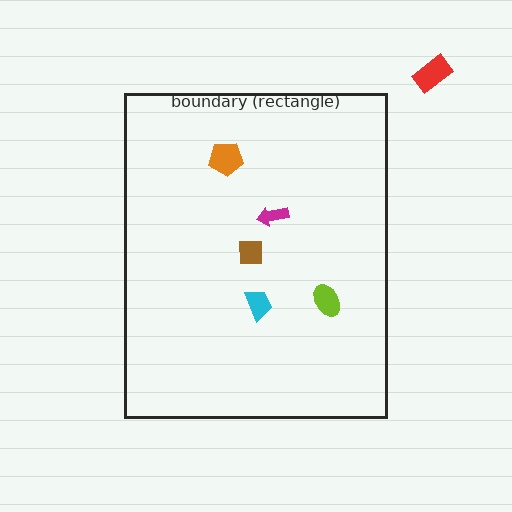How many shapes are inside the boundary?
5 inside, 1 outside.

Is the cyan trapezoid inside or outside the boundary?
Inside.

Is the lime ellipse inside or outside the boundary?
Inside.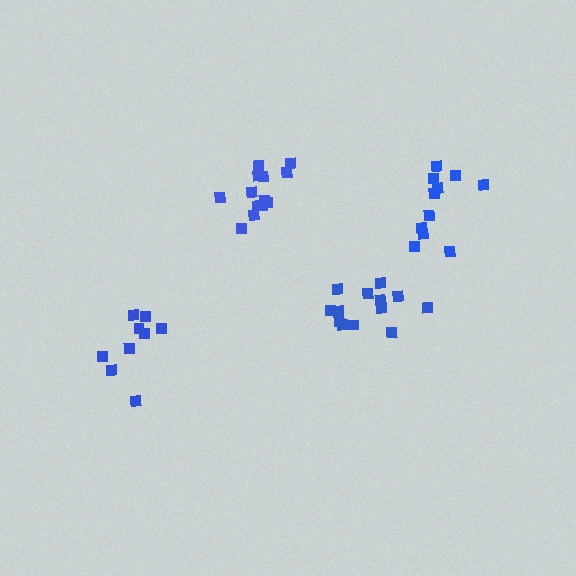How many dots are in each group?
Group 1: 9 dots, Group 2: 11 dots, Group 3: 13 dots, Group 4: 13 dots (46 total).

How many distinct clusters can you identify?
There are 4 distinct clusters.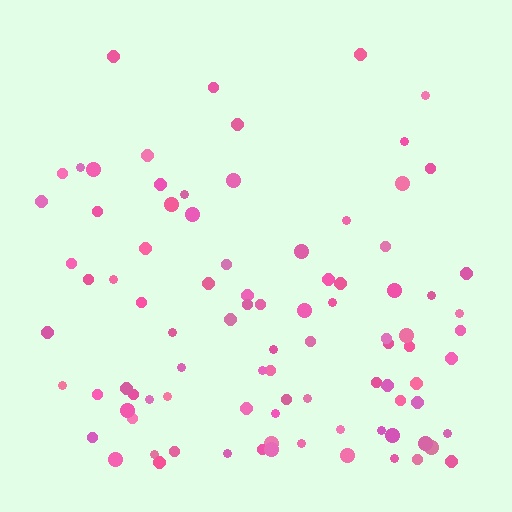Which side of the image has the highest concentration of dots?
The bottom.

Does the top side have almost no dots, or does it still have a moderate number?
Still a moderate number, just noticeably fewer than the bottom.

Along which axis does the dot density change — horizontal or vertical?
Vertical.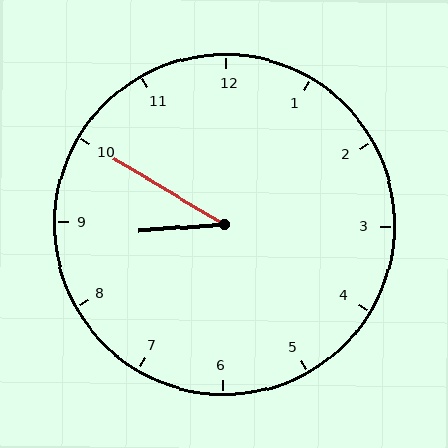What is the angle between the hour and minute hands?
Approximately 35 degrees.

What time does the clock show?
8:50.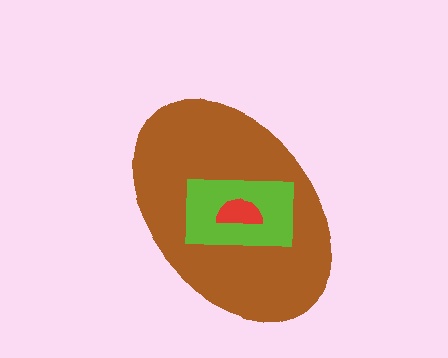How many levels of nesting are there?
3.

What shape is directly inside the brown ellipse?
The lime rectangle.